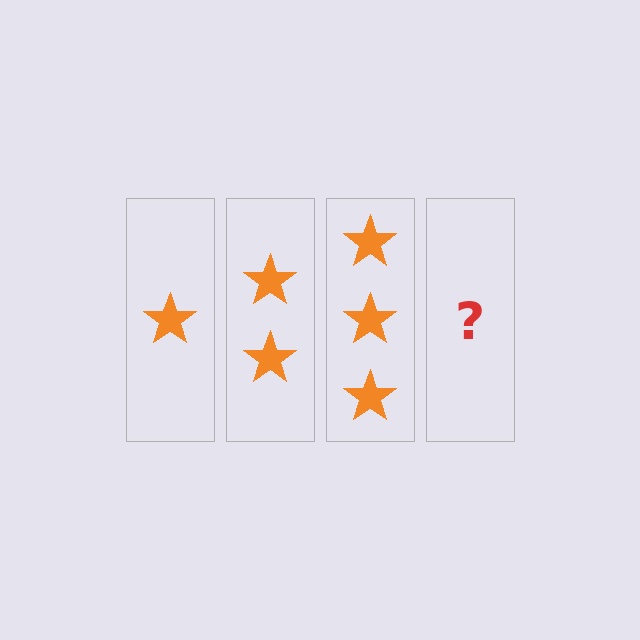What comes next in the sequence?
The next element should be 4 stars.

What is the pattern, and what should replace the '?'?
The pattern is that each step adds one more star. The '?' should be 4 stars.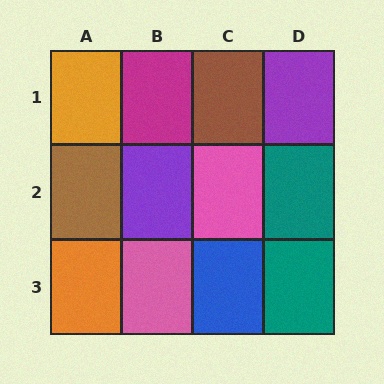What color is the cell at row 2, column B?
Purple.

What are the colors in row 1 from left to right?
Orange, magenta, brown, purple.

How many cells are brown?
2 cells are brown.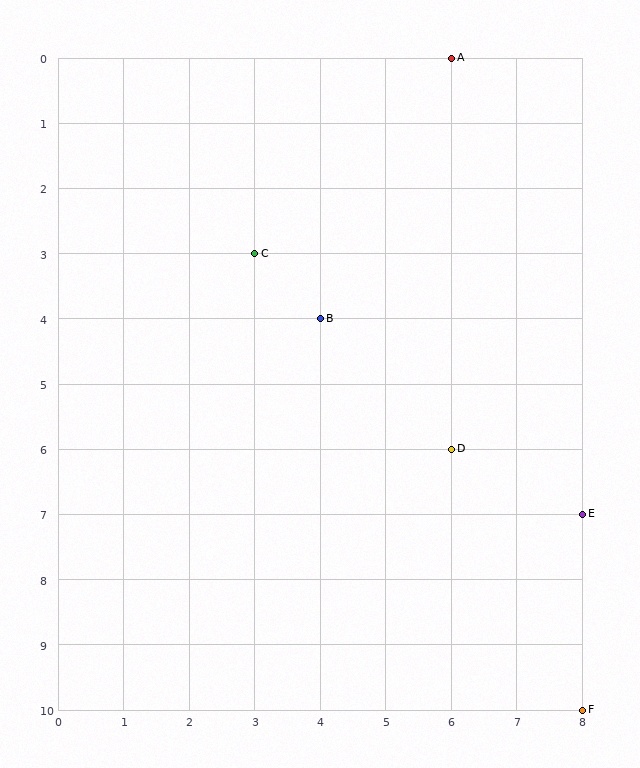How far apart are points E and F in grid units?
Points E and F are 3 rows apart.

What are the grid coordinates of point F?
Point F is at grid coordinates (8, 10).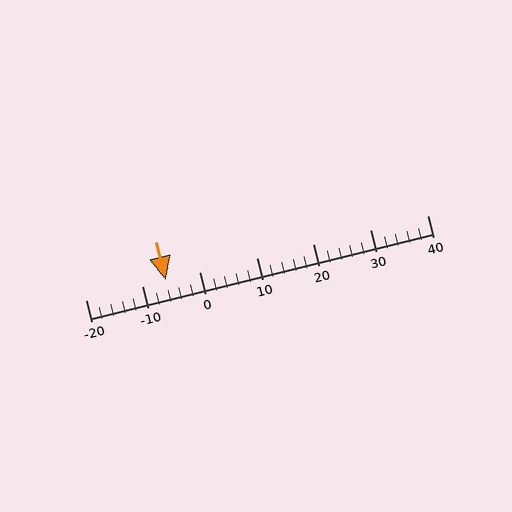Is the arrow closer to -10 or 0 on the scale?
The arrow is closer to -10.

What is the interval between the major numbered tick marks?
The major tick marks are spaced 10 units apart.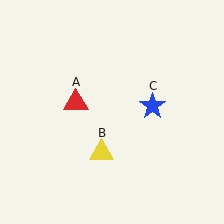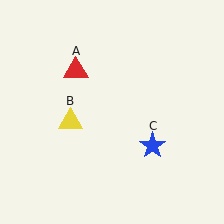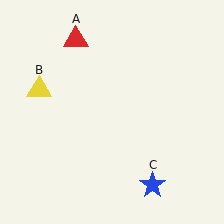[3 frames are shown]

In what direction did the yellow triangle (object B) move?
The yellow triangle (object B) moved up and to the left.